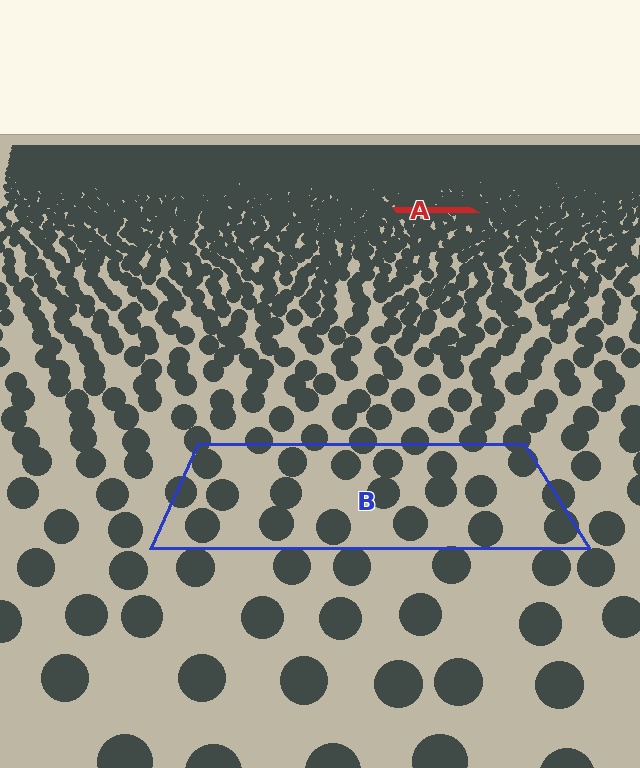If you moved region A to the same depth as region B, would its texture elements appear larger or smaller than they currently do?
They would appear larger. At a closer depth, the same texture elements are projected at a bigger on-screen size.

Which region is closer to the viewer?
Region B is closer. The texture elements there are larger and more spread out.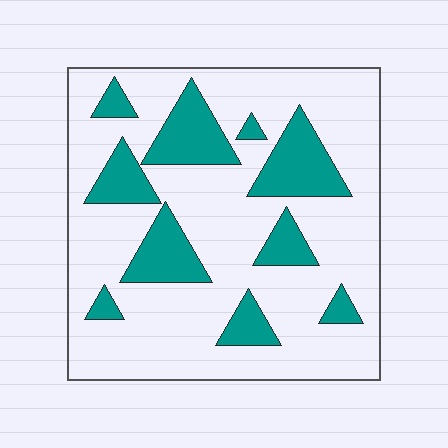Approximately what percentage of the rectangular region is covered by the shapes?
Approximately 25%.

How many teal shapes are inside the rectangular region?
10.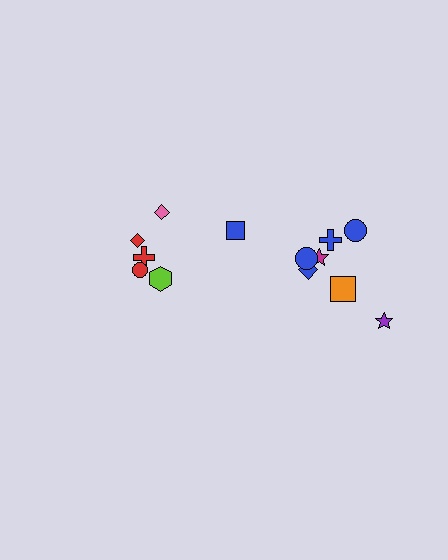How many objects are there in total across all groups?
There are 13 objects.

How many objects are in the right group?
There are 8 objects.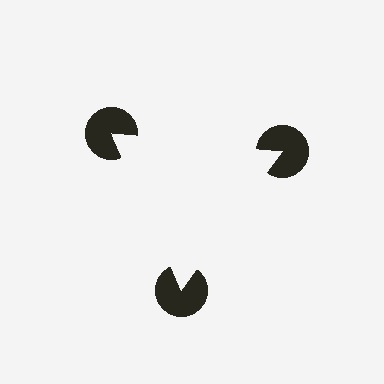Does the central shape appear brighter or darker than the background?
It typically appears slightly brighter than the background, even though no actual brightness change is drawn.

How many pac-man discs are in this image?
There are 3 — one at each vertex of the illusory triangle.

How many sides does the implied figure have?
3 sides.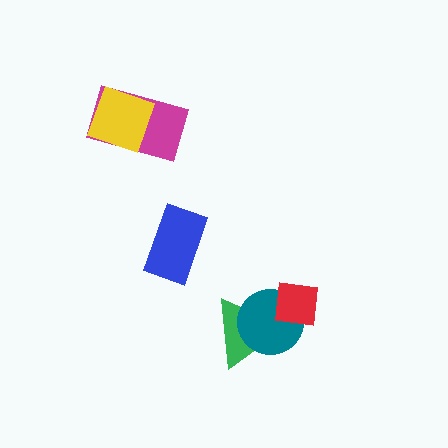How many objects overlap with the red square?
2 objects overlap with the red square.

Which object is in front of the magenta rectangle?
The yellow diamond is in front of the magenta rectangle.